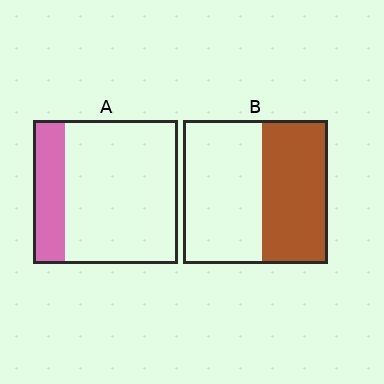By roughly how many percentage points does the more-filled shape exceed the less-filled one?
By roughly 25 percentage points (B over A).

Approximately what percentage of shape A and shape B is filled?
A is approximately 20% and B is approximately 45%.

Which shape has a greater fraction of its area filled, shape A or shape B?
Shape B.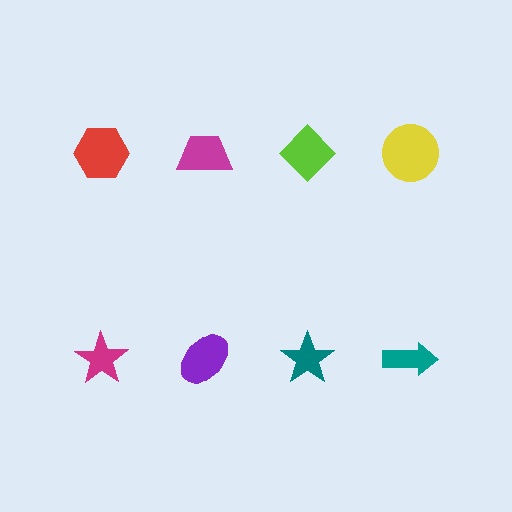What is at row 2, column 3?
A teal star.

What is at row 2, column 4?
A teal arrow.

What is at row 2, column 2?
A purple ellipse.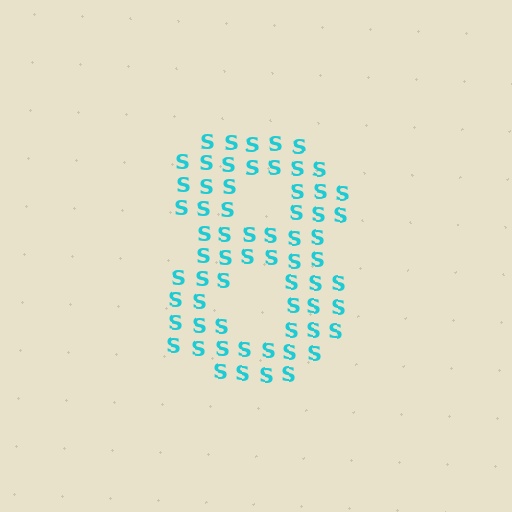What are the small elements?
The small elements are letter S's.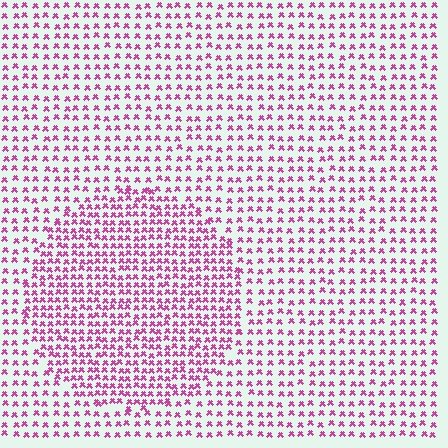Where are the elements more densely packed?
The elements are more densely packed inside the circle boundary.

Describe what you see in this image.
The image contains small magenta elements arranged at two different densities. A circle-shaped region is visible where the elements are more densely packed than the surrounding area.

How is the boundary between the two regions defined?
The boundary is defined by a change in element density (approximately 1.7x ratio). All elements are the same color, size, and shape.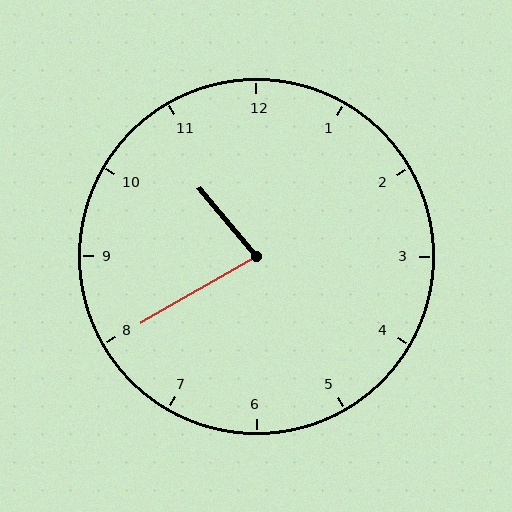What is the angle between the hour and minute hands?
Approximately 80 degrees.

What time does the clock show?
10:40.